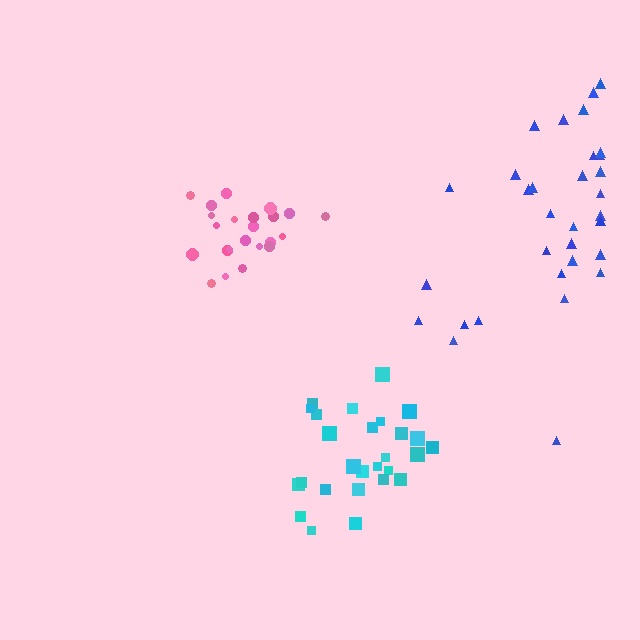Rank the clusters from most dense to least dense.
pink, cyan, blue.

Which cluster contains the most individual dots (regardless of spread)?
Blue (34).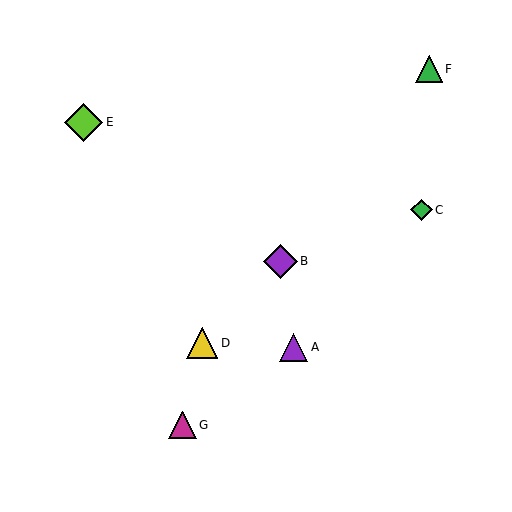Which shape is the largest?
The lime diamond (labeled E) is the largest.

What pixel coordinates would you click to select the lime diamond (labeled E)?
Click at (83, 122) to select the lime diamond E.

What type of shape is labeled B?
Shape B is a purple diamond.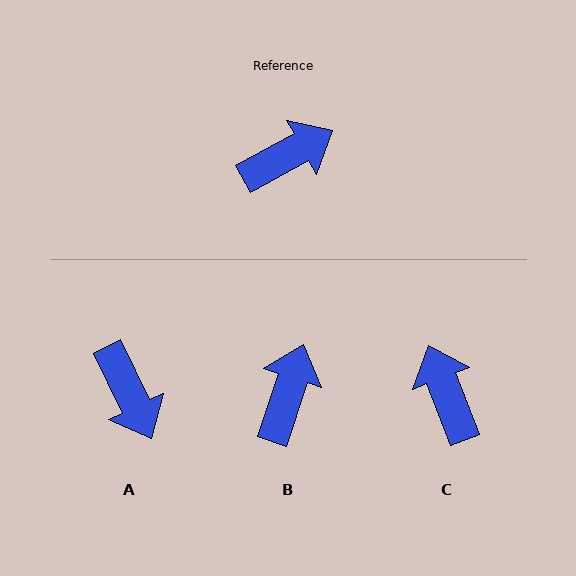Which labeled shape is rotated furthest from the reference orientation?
A, about 93 degrees away.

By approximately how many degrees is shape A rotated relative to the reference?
Approximately 93 degrees clockwise.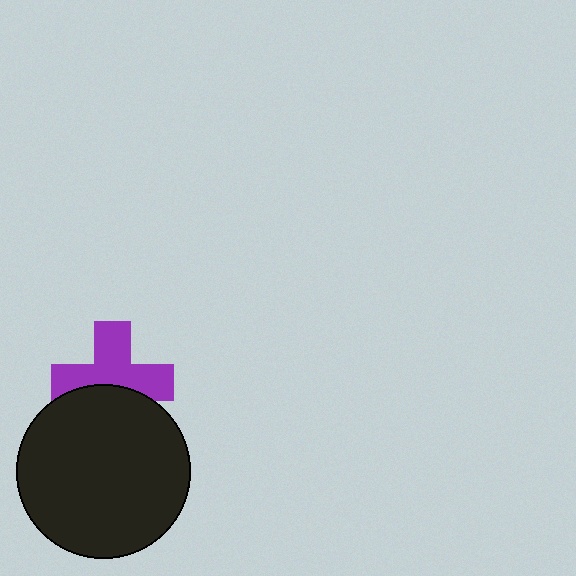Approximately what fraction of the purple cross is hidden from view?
Roughly 36% of the purple cross is hidden behind the black circle.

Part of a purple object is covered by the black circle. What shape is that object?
It is a cross.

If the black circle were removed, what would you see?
You would see the complete purple cross.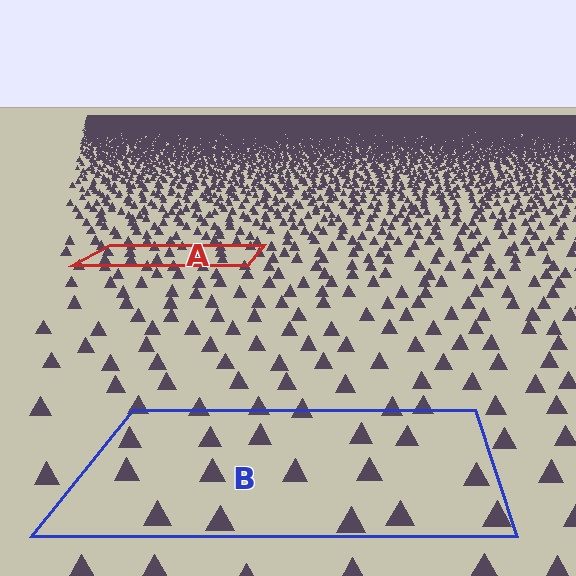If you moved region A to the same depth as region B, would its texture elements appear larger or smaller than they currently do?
They would appear larger. At a closer depth, the same texture elements are projected at a bigger on-screen size.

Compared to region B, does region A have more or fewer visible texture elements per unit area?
Region A has more texture elements per unit area — they are packed more densely because it is farther away.